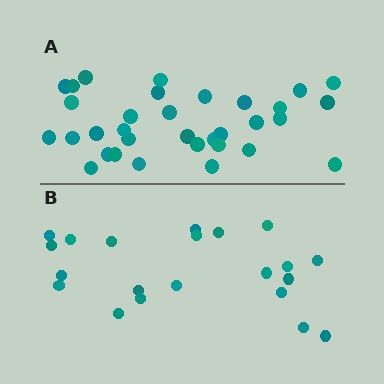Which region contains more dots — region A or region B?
Region A (the top region) has more dots.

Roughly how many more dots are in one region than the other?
Region A has roughly 12 or so more dots than region B.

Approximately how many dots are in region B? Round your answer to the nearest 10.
About 20 dots. (The exact count is 21, which rounds to 20.)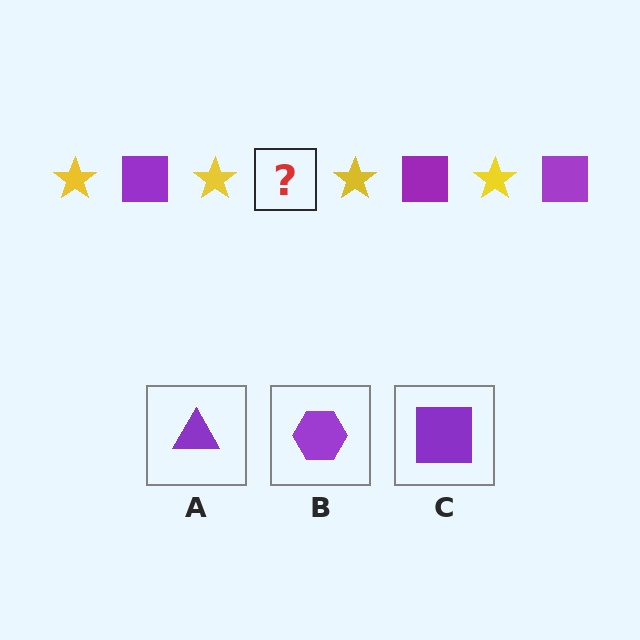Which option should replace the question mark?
Option C.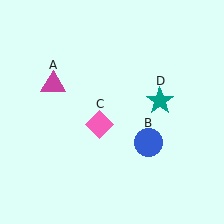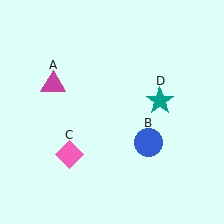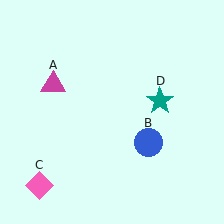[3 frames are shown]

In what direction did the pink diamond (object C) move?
The pink diamond (object C) moved down and to the left.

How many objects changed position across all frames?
1 object changed position: pink diamond (object C).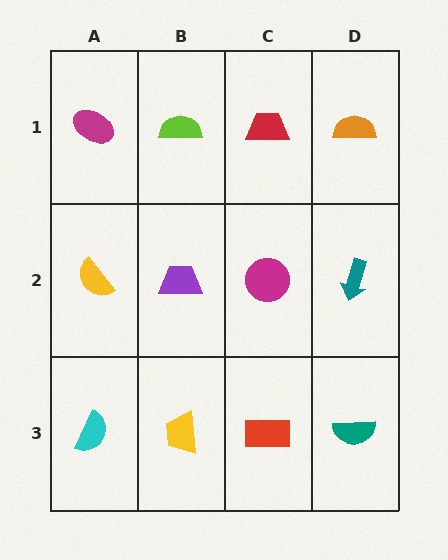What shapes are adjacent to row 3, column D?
A teal arrow (row 2, column D), a red rectangle (row 3, column C).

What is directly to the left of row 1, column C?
A lime semicircle.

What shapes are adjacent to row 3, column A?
A yellow semicircle (row 2, column A), a yellow trapezoid (row 3, column B).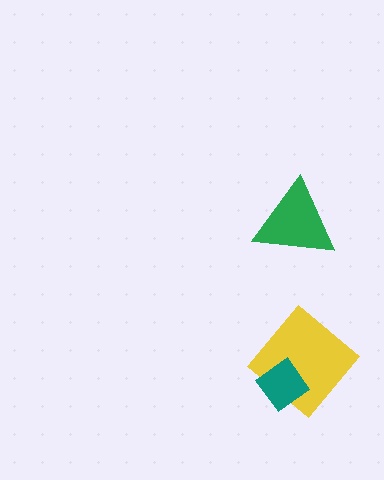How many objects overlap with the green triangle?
0 objects overlap with the green triangle.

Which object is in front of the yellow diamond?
The teal diamond is in front of the yellow diamond.